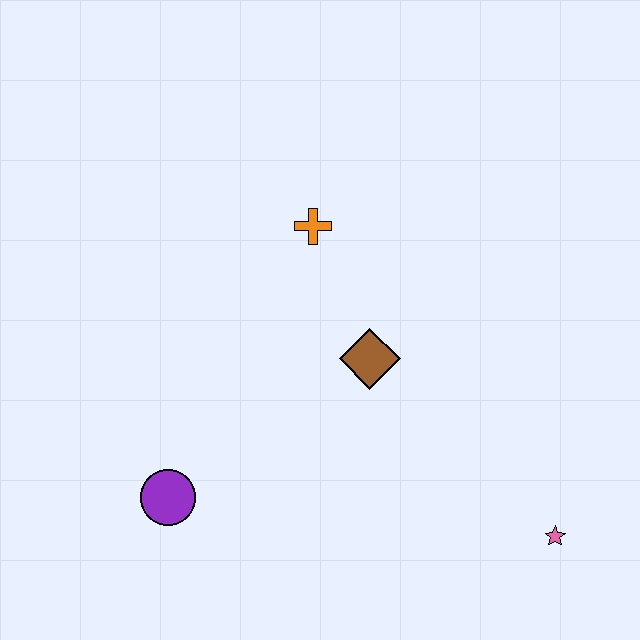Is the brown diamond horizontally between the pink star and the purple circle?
Yes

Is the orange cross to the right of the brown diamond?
No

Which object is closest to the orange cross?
The brown diamond is closest to the orange cross.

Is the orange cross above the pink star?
Yes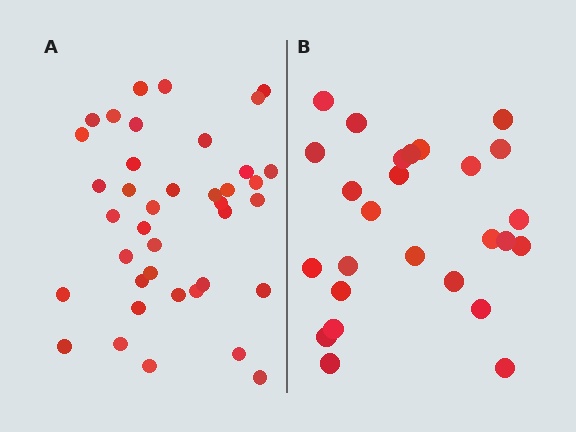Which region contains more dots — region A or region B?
Region A (the left region) has more dots.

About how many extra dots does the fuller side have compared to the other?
Region A has approximately 15 more dots than region B.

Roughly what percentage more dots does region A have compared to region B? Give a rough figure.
About 50% more.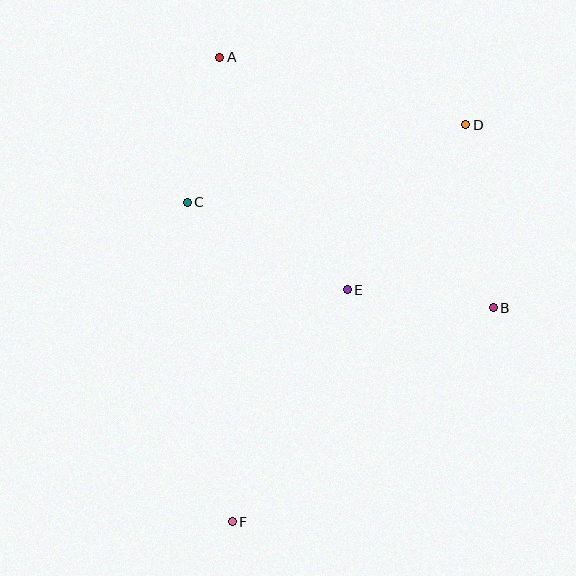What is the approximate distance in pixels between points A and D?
The distance between A and D is approximately 255 pixels.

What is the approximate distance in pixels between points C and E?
The distance between C and E is approximately 182 pixels.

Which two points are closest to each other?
Points B and E are closest to each other.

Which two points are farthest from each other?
Points A and F are farthest from each other.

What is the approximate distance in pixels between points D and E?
The distance between D and E is approximately 203 pixels.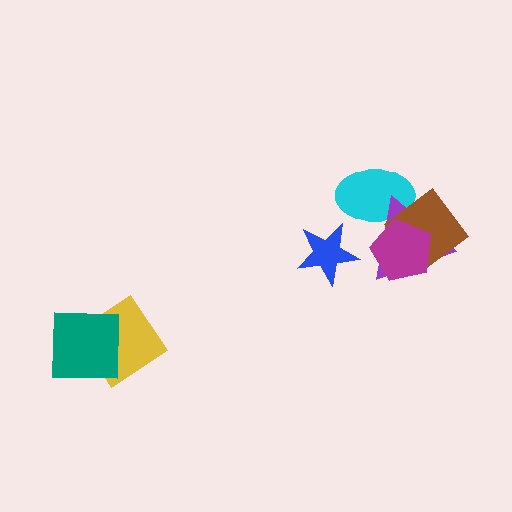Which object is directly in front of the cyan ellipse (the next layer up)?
The purple triangle is directly in front of the cyan ellipse.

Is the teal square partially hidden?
No, no other shape covers it.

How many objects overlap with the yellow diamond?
1 object overlaps with the yellow diamond.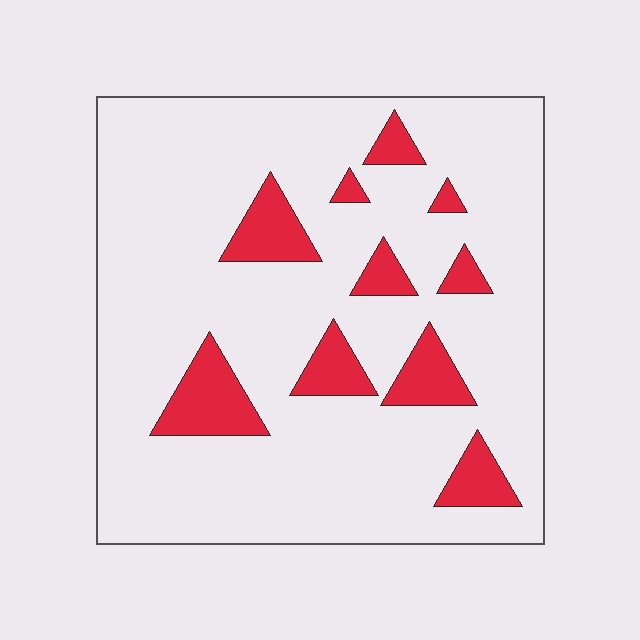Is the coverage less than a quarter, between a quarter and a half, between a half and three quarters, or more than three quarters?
Less than a quarter.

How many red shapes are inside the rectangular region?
10.